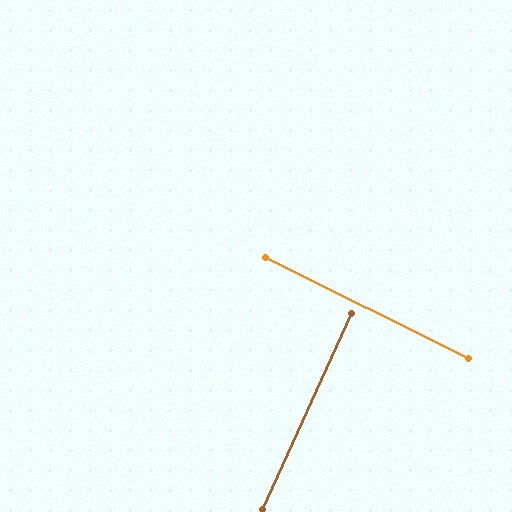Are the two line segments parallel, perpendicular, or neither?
Perpendicular — they meet at approximately 88°.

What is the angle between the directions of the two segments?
Approximately 88 degrees.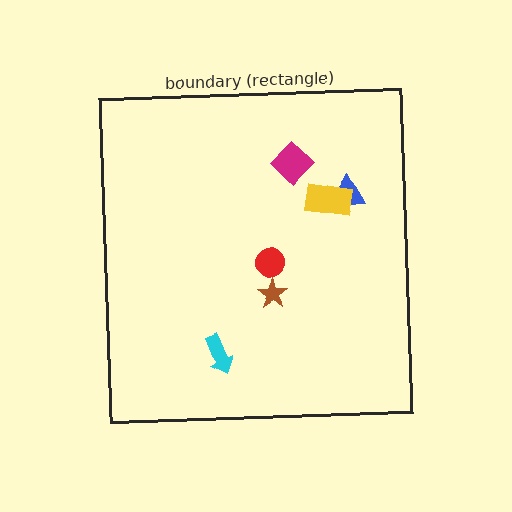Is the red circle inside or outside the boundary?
Inside.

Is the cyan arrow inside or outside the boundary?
Inside.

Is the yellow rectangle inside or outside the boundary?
Inside.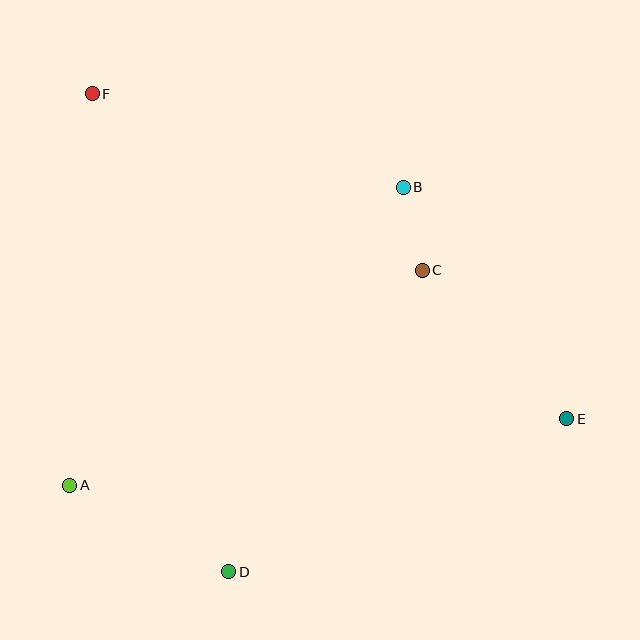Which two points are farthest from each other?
Points E and F are farthest from each other.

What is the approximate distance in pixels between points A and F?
The distance between A and F is approximately 392 pixels.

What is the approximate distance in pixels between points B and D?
The distance between B and D is approximately 422 pixels.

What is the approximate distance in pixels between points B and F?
The distance between B and F is approximately 325 pixels.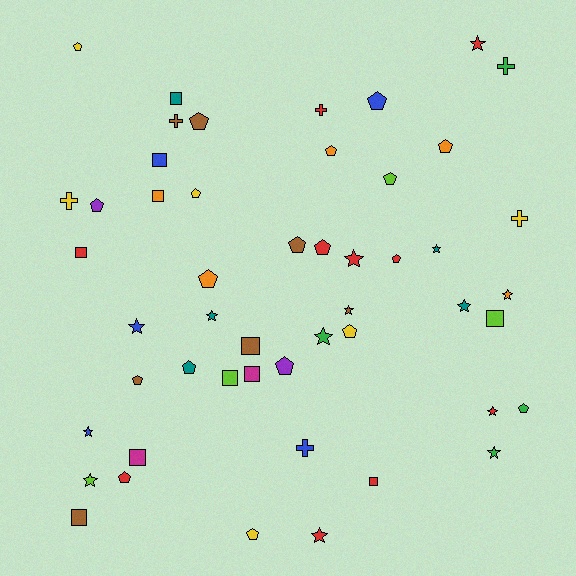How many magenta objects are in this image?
There are 2 magenta objects.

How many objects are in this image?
There are 50 objects.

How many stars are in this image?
There are 14 stars.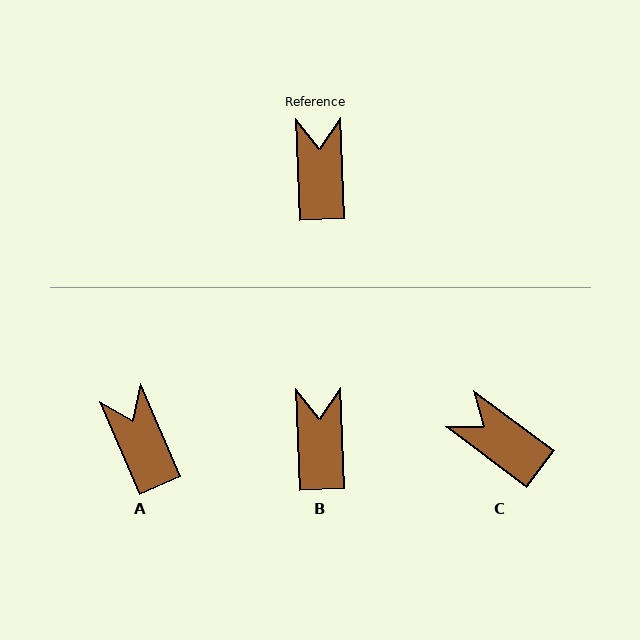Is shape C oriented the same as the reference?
No, it is off by about 51 degrees.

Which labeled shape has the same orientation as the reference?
B.